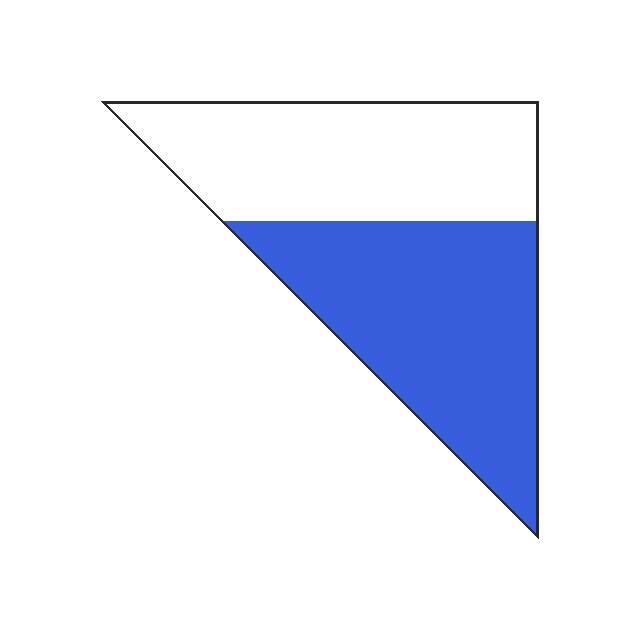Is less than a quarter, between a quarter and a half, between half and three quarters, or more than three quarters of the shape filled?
Between half and three quarters.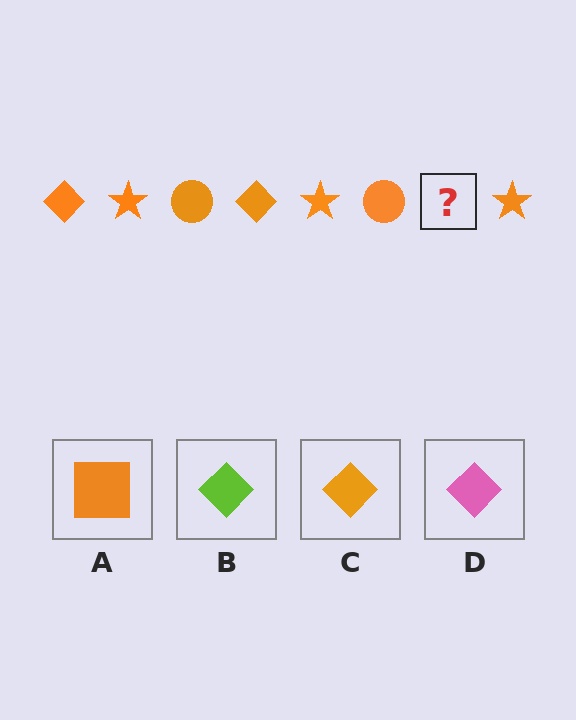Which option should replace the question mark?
Option C.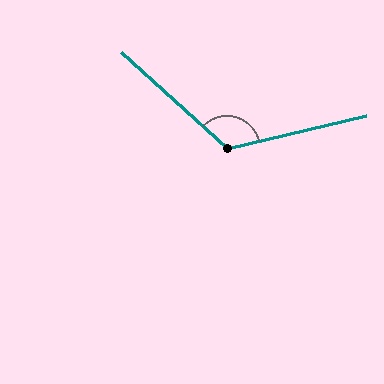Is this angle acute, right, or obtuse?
It is obtuse.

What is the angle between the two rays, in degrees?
Approximately 124 degrees.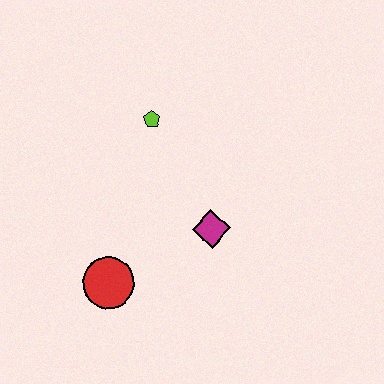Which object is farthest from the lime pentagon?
The red circle is farthest from the lime pentagon.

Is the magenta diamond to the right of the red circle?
Yes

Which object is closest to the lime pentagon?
The magenta diamond is closest to the lime pentagon.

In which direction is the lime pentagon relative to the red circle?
The lime pentagon is above the red circle.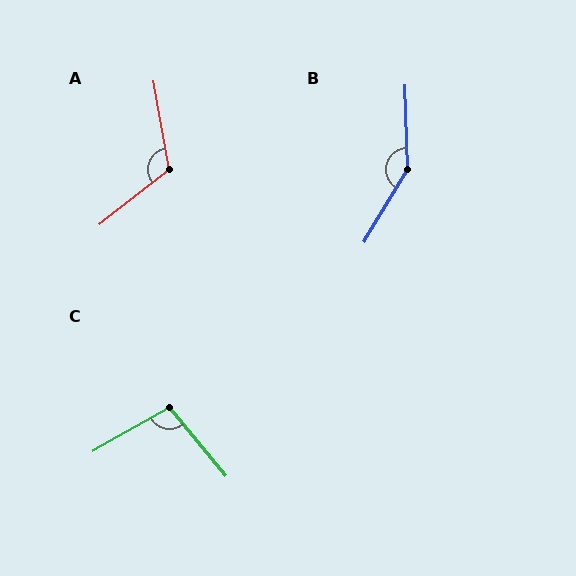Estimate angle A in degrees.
Approximately 118 degrees.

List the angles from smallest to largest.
C (100°), A (118°), B (147°).